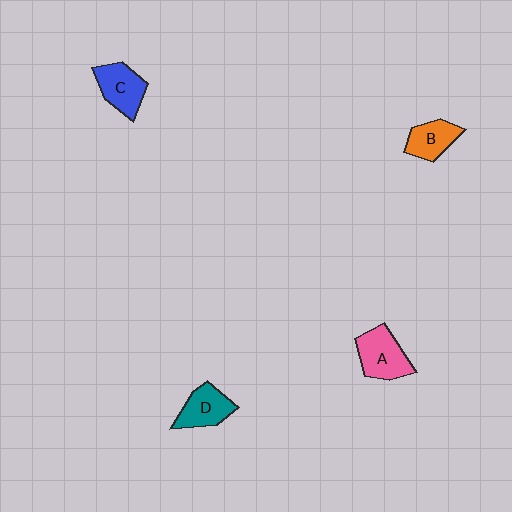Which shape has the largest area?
Shape A (pink).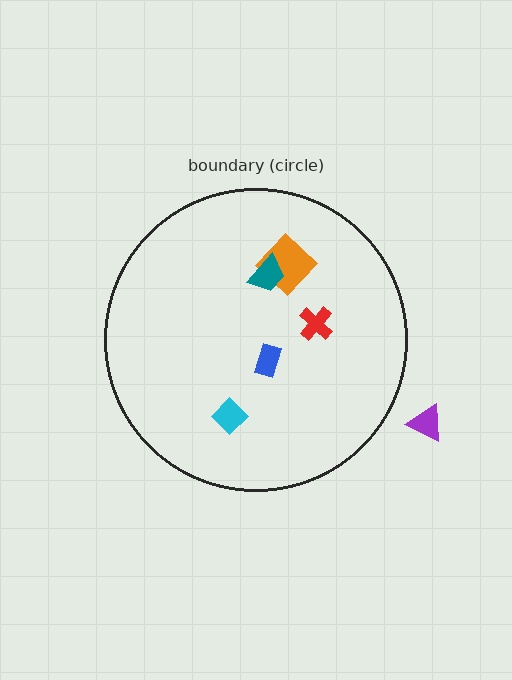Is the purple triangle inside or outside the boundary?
Outside.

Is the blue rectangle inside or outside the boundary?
Inside.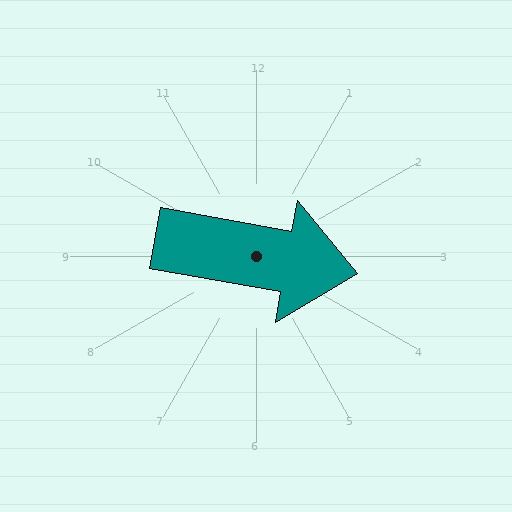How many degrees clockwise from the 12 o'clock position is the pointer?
Approximately 100 degrees.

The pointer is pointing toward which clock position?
Roughly 3 o'clock.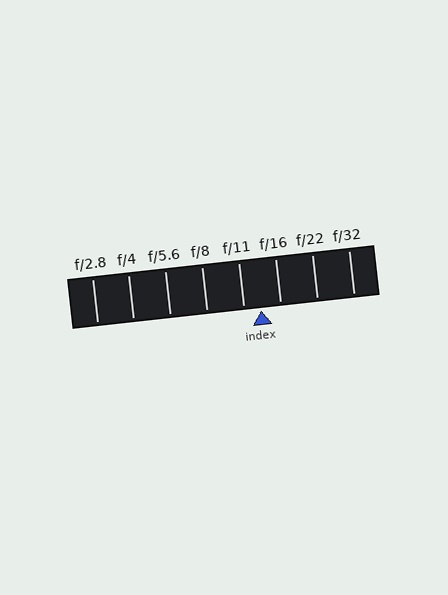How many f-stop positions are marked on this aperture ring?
There are 8 f-stop positions marked.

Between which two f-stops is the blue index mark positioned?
The index mark is between f/11 and f/16.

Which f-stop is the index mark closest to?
The index mark is closest to f/11.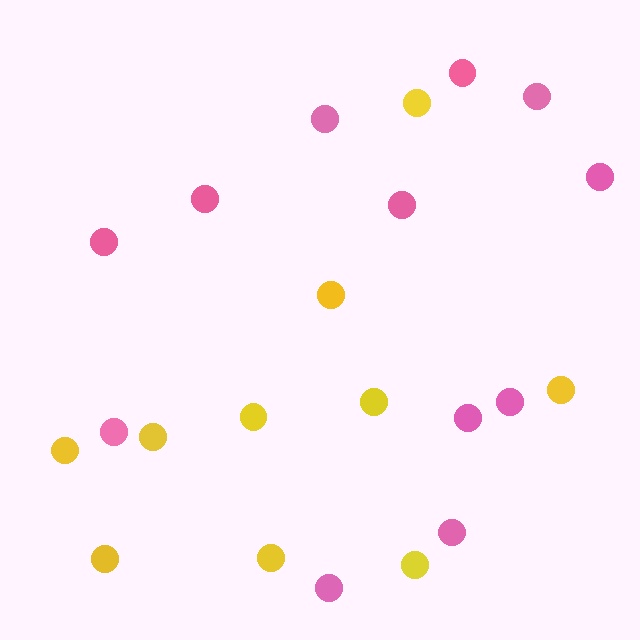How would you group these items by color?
There are 2 groups: one group of yellow circles (10) and one group of pink circles (12).